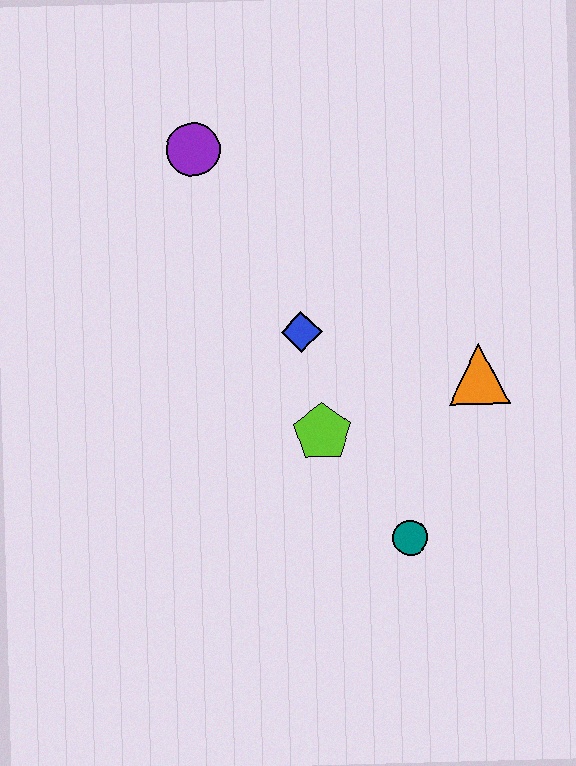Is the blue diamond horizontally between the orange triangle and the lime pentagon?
No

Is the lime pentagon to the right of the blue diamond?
Yes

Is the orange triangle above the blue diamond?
No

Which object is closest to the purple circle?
The blue diamond is closest to the purple circle.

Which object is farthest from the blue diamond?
The teal circle is farthest from the blue diamond.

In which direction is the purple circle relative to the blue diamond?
The purple circle is above the blue diamond.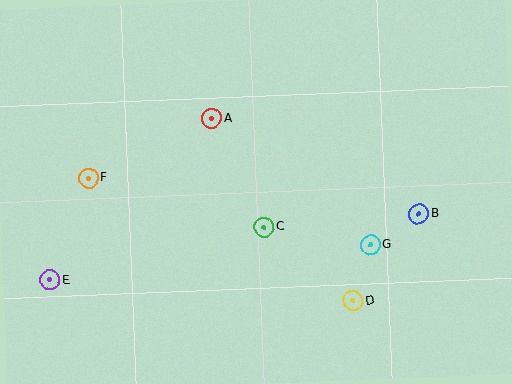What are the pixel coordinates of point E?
Point E is at (50, 280).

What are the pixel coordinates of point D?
Point D is at (353, 301).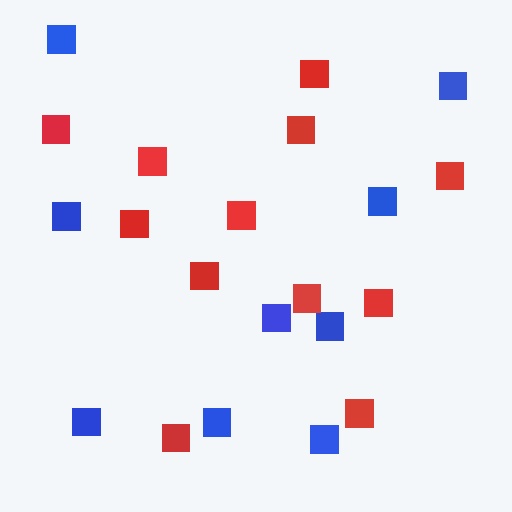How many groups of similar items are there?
There are 2 groups: one group of blue squares (9) and one group of red squares (12).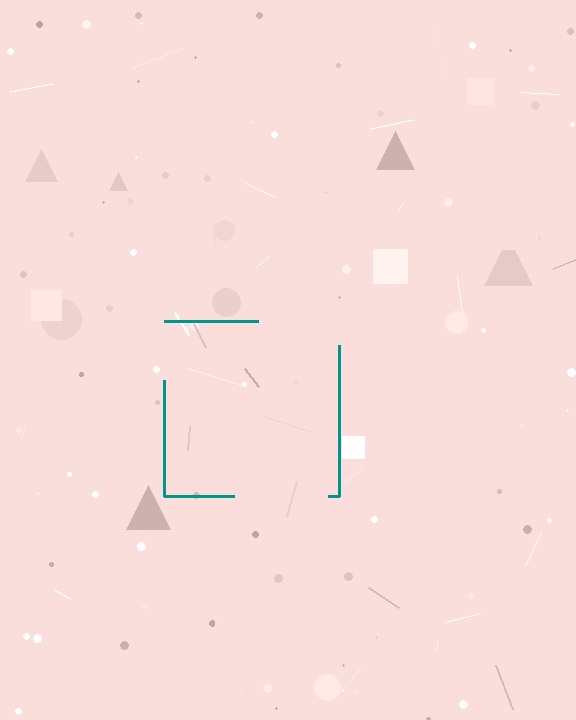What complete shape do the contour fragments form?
The contour fragments form a square.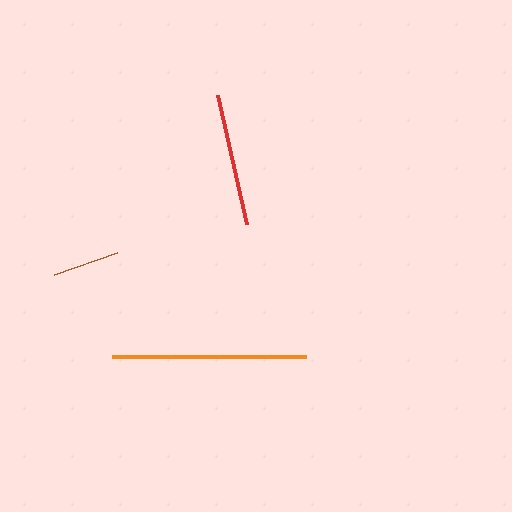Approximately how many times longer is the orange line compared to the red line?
The orange line is approximately 1.5 times the length of the red line.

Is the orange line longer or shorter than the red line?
The orange line is longer than the red line.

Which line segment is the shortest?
The brown line is the shortest at approximately 67 pixels.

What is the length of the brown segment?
The brown segment is approximately 67 pixels long.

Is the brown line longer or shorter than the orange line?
The orange line is longer than the brown line.